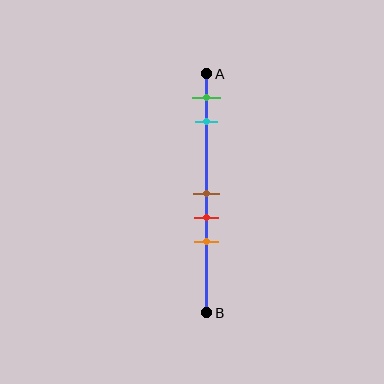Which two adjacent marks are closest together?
The brown and red marks are the closest adjacent pair.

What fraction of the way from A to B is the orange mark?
The orange mark is approximately 70% (0.7) of the way from A to B.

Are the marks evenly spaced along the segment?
No, the marks are not evenly spaced.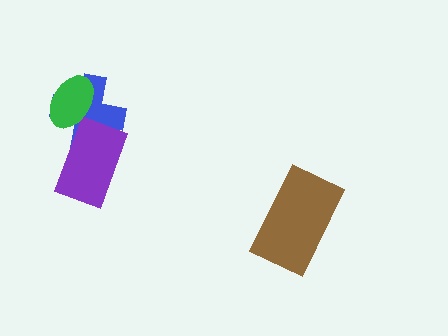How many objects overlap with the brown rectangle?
0 objects overlap with the brown rectangle.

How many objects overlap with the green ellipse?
1 object overlaps with the green ellipse.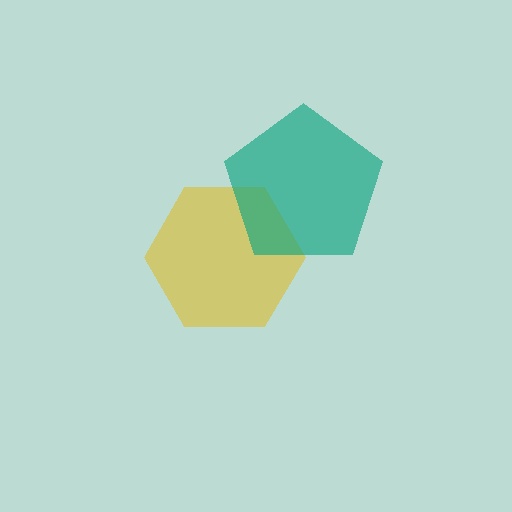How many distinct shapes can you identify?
There are 2 distinct shapes: a yellow hexagon, a teal pentagon.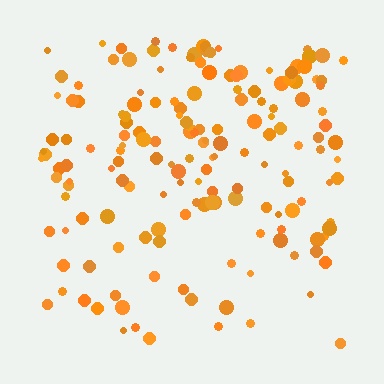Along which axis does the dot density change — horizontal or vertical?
Vertical.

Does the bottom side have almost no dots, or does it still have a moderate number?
Still a moderate number, just noticeably fewer than the top.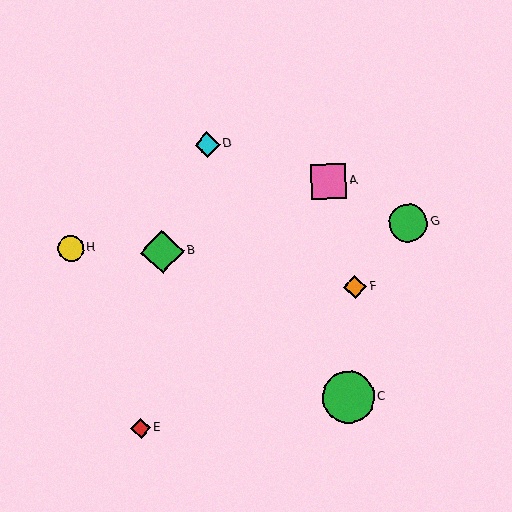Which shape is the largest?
The green circle (labeled C) is the largest.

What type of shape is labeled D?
Shape D is a cyan diamond.